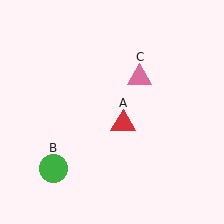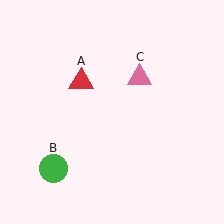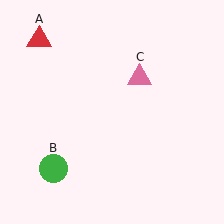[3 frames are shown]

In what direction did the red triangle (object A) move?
The red triangle (object A) moved up and to the left.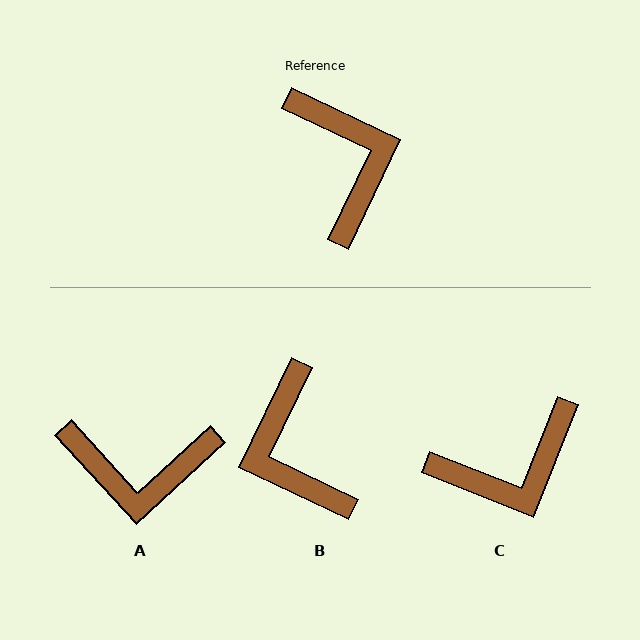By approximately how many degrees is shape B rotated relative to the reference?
Approximately 180 degrees counter-clockwise.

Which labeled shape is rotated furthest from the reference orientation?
B, about 180 degrees away.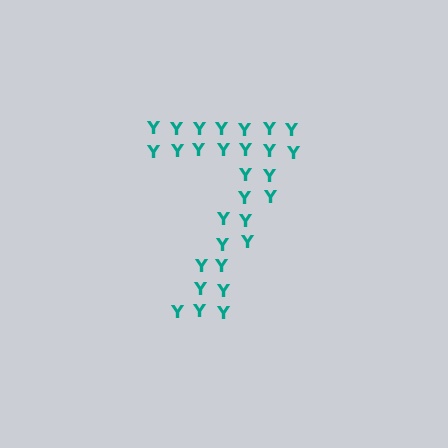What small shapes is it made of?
It is made of small letter Y's.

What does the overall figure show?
The overall figure shows the digit 7.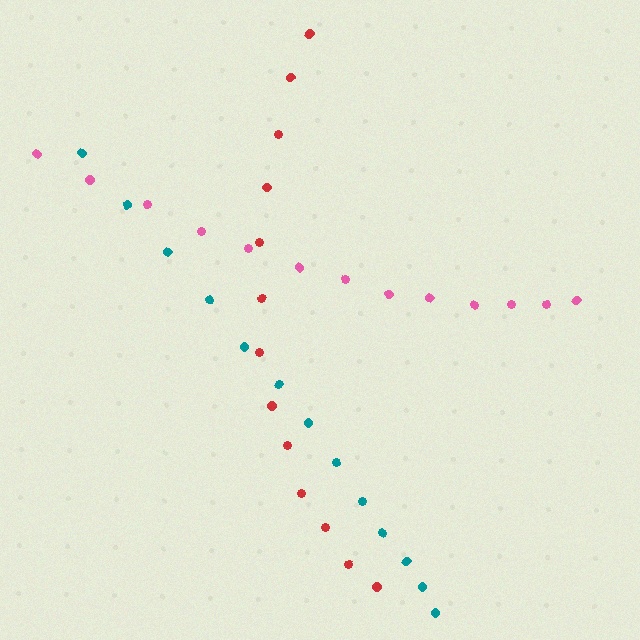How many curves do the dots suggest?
There are 3 distinct paths.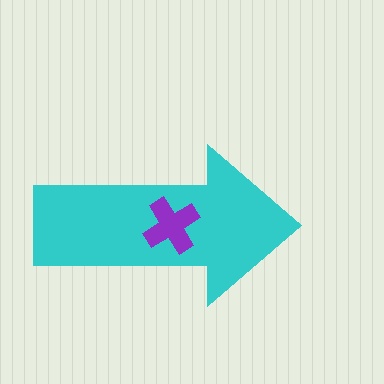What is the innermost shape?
The purple cross.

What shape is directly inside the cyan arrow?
The purple cross.